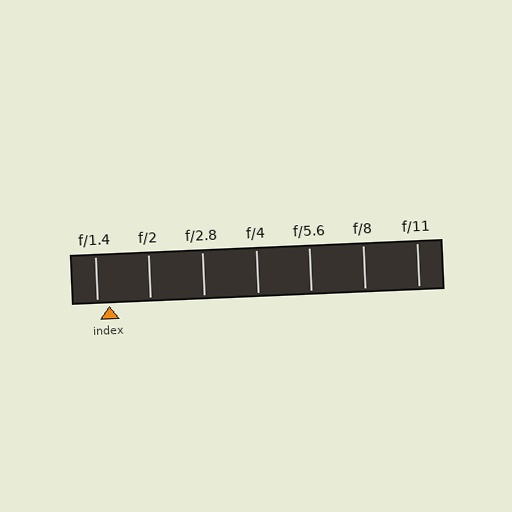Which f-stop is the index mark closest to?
The index mark is closest to f/1.4.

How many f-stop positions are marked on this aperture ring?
There are 7 f-stop positions marked.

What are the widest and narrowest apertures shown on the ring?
The widest aperture shown is f/1.4 and the narrowest is f/11.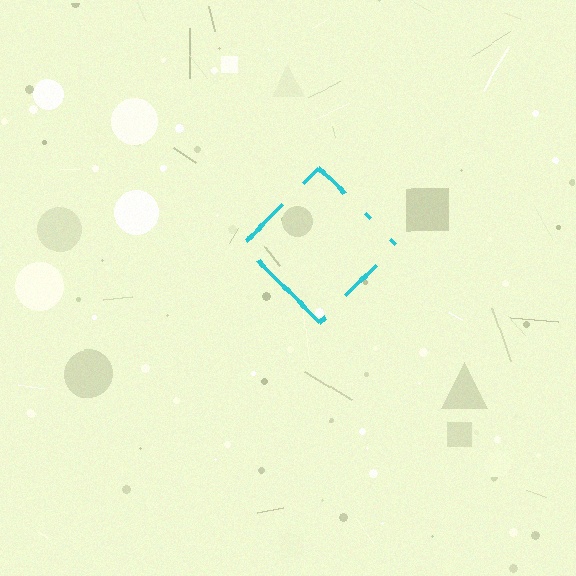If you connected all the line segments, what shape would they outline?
They would outline a diamond.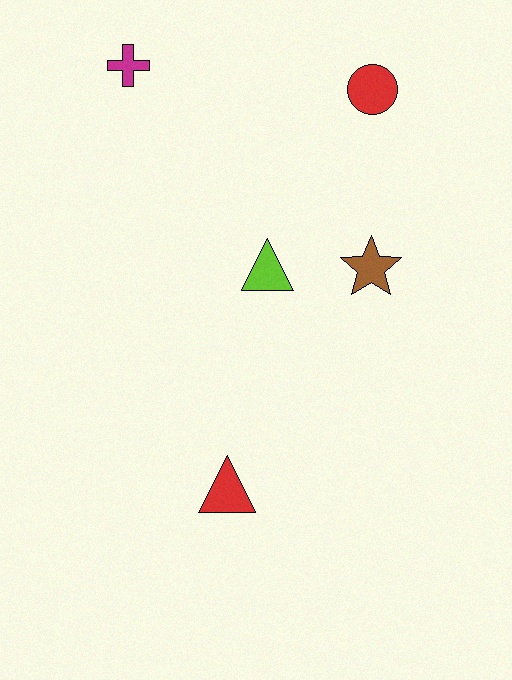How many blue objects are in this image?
There are no blue objects.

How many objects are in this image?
There are 5 objects.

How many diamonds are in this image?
There are no diamonds.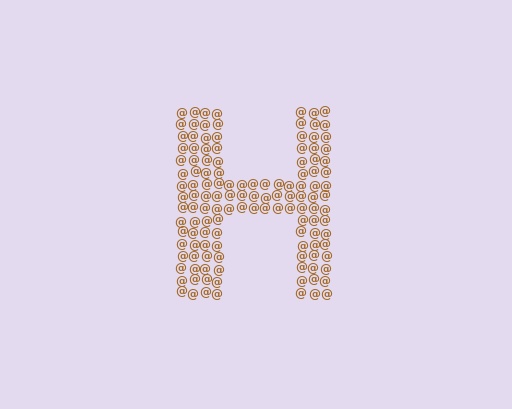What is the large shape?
The large shape is the letter H.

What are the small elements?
The small elements are at signs.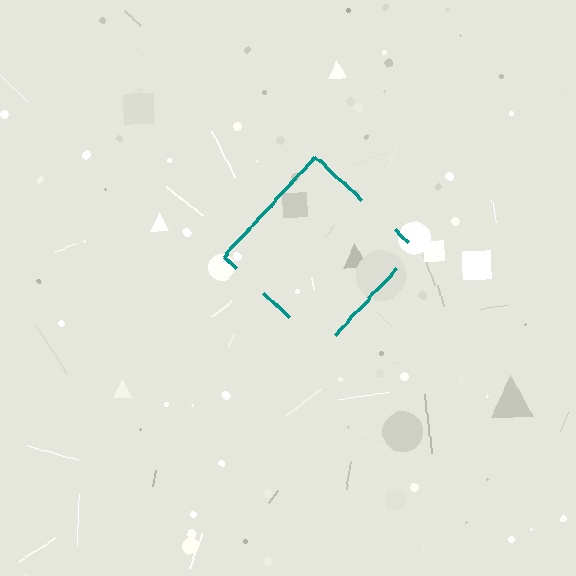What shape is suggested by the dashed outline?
The dashed outline suggests a diamond.